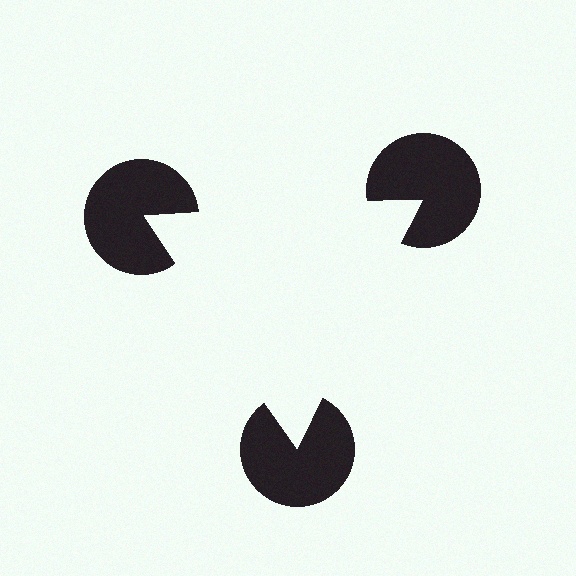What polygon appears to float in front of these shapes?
An illusory triangle — its edges are inferred from the aligned wedge cuts in the pac-man discs, not physically drawn.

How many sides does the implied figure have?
3 sides.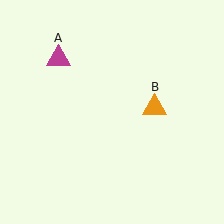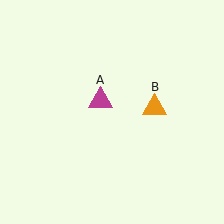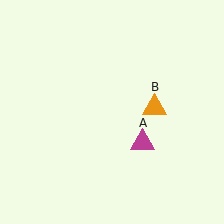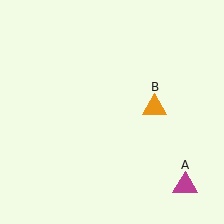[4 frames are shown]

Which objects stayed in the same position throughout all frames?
Orange triangle (object B) remained stationary.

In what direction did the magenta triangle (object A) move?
The magenta triangle (object A) moved down and to the right.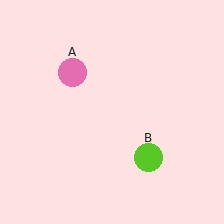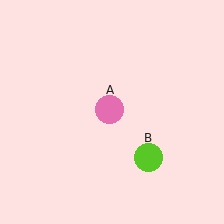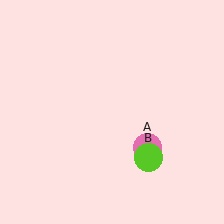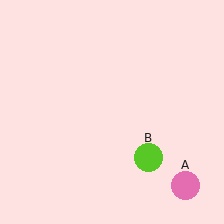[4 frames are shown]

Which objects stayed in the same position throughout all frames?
Lime circle (object B) remained stationary.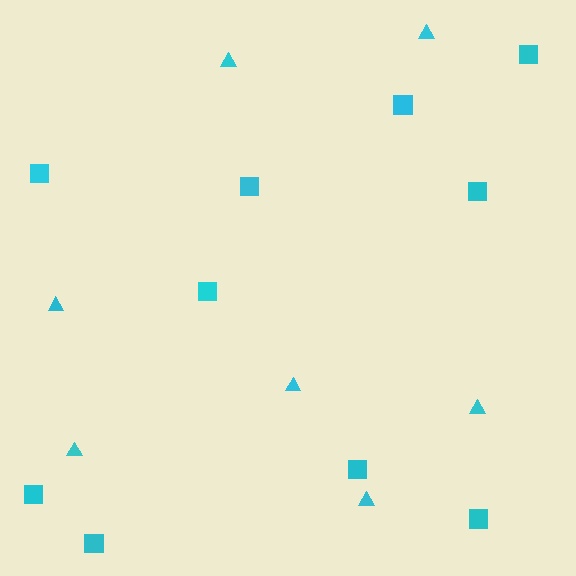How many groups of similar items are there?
There are 2 groups: one group of squares (10) and one group of triangles (7).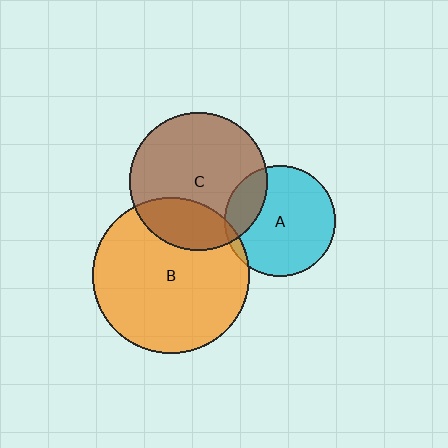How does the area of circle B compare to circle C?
Approximately 1.3 times.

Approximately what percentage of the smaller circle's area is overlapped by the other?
Approximately 20%.